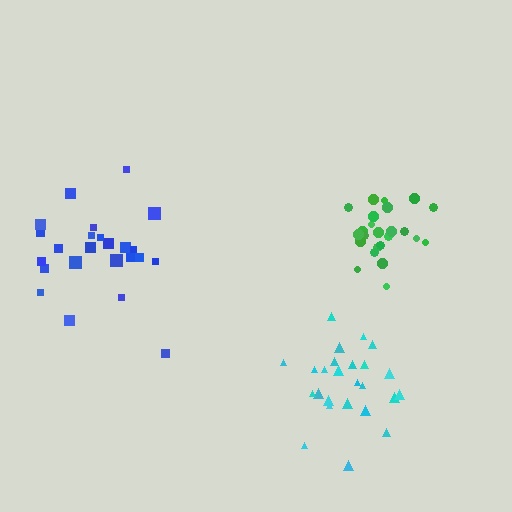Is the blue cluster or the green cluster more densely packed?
Green.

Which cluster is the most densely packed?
Green.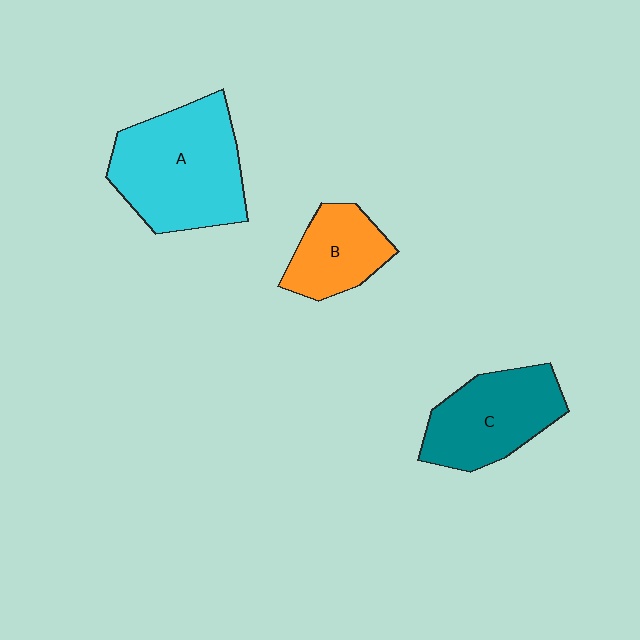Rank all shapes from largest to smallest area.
From largest to smallest: A (cyan), C (teal), B (orange).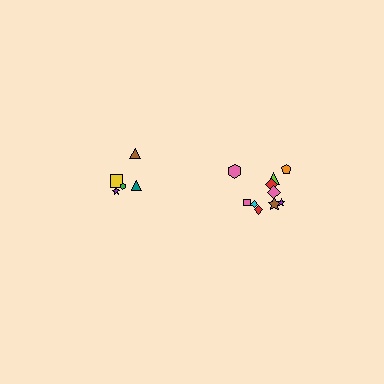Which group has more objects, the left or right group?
The right group.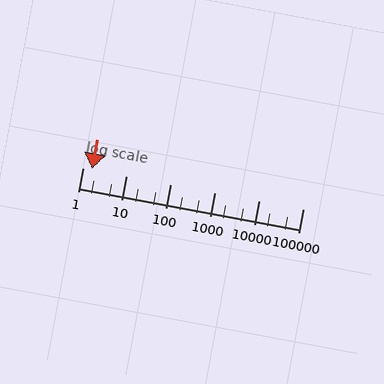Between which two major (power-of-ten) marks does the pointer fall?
The pointer is between 1 and 10.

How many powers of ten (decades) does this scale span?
The scale spans 5 decades, from 1 to 100000.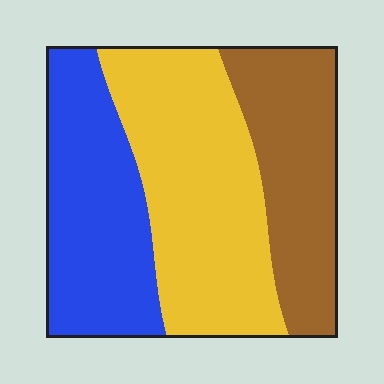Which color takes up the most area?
Yellow, at roughly 40%.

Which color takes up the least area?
Brown, at roughly 25%.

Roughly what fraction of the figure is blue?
Blue covers around 30% of the figure.